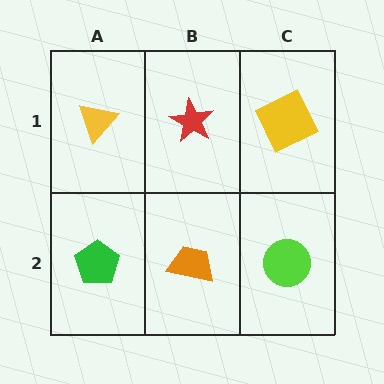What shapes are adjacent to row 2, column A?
A yellow triangle (row 1, column A), an orange trapezoid (row 2, column B).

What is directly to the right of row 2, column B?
A lime circle.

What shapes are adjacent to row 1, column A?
A green pentagon (row 2, column A), a red star (row 1, column B).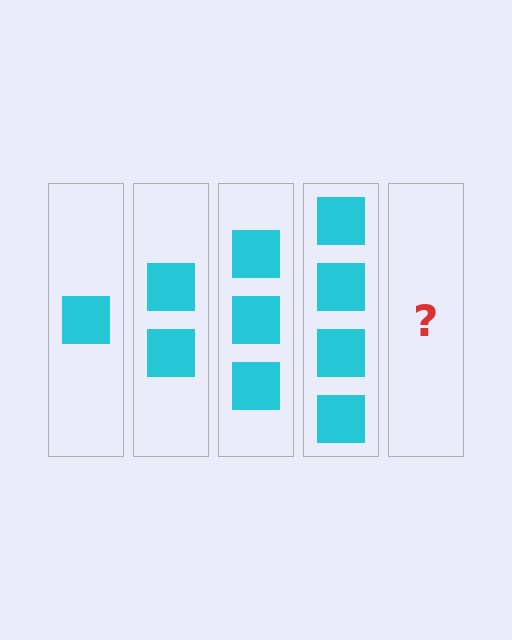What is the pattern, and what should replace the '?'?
The pattern is that each step adds one more square. The '?' should be 5 squares.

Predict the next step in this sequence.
The next step is 5 squares.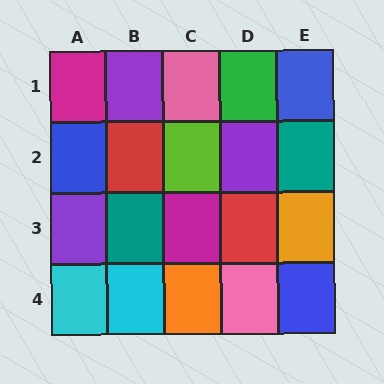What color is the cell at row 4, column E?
Blue.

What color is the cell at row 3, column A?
Purple.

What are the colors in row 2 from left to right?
Blue, red, lime, purple, teal.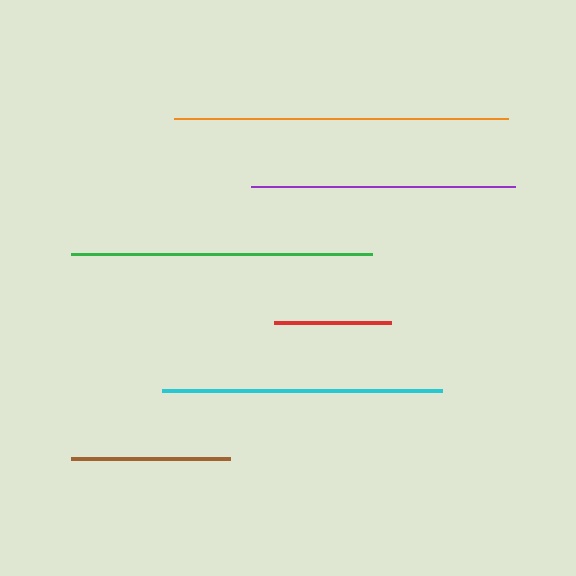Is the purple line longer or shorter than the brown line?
The purple line is longer than the brown line.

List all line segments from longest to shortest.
From longest to shortest: orange, green, cyan, purple, brown, red.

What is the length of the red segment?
The red segment is approximately 117 pixels long.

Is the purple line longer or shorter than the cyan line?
The cyan line is longer than the purple line.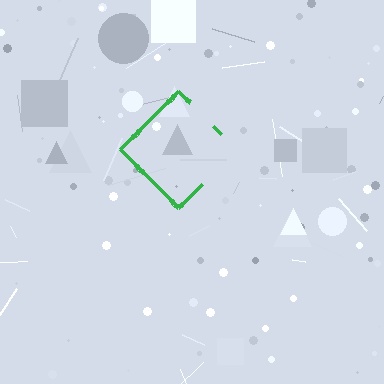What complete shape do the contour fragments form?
The contour fragments form a diamond.